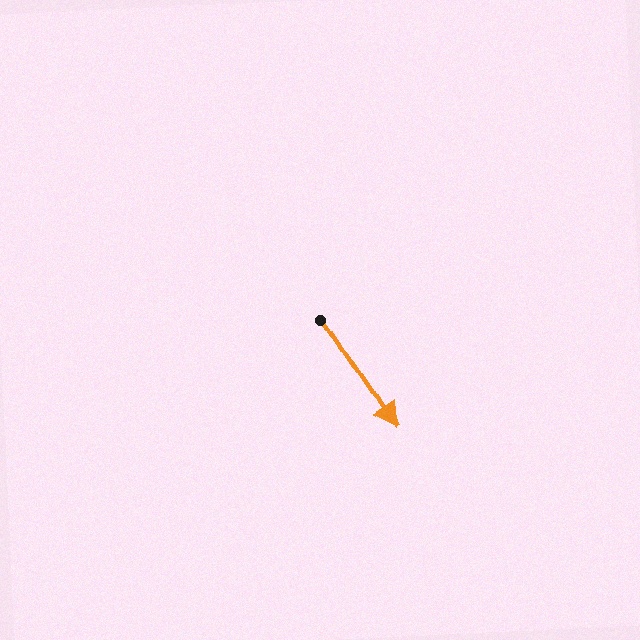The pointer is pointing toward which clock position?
Roughly 5 o'clock.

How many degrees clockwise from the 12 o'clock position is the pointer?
Approximately 147 degrees.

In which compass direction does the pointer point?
Southeast.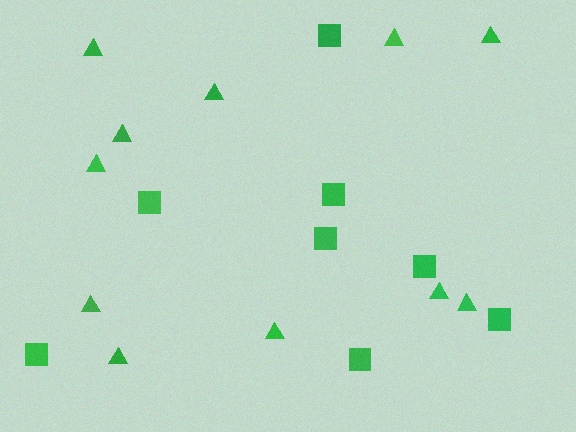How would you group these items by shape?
There are 2 groups: one group of triangles (11) and one group of squares (8).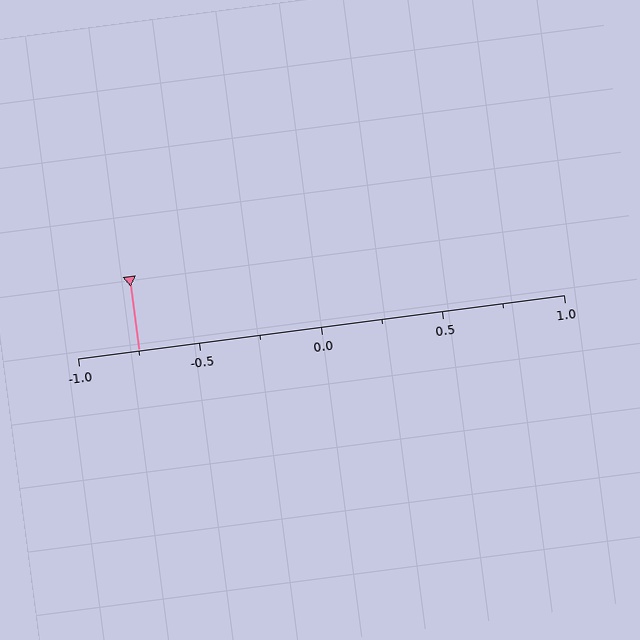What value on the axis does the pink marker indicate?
The marker indicates approximately -0.75.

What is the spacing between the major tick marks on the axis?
The major ticks are spaced 0.5 apart.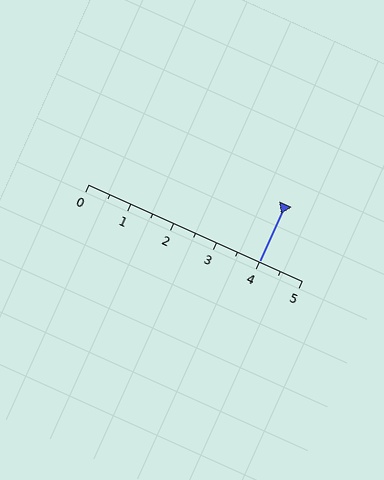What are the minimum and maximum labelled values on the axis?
The axis runs from 0 to 5.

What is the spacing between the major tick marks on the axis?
The major ticks are spaced 1 apart.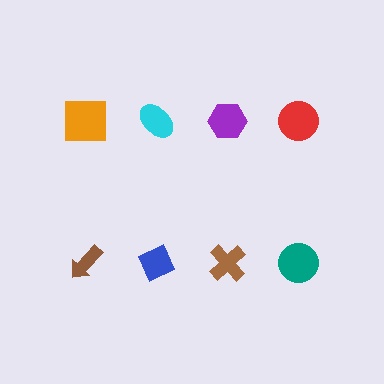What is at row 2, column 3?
A brown cross.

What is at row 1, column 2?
A cyan ellipse.